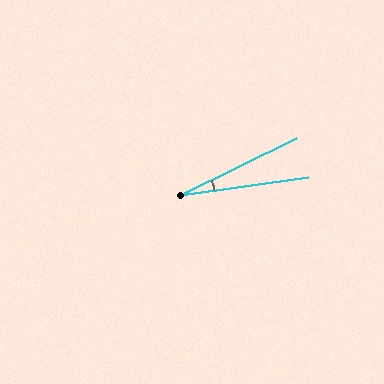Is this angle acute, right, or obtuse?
It is acute.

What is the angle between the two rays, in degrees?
Approximately 18 degrees.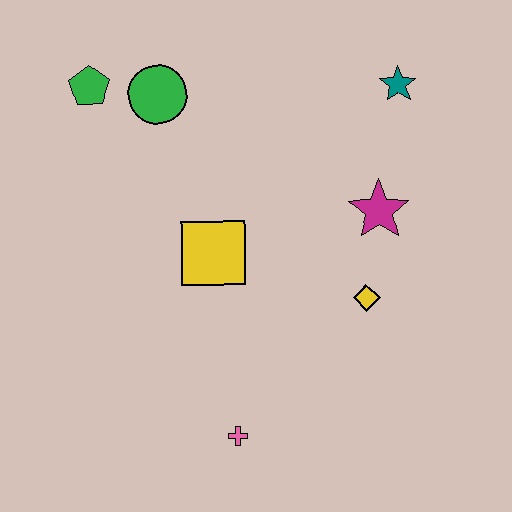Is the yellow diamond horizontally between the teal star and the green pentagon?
Yes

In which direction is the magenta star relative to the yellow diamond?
The magenta star is above the yellow diamond.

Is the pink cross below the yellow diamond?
Yes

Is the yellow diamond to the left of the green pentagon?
No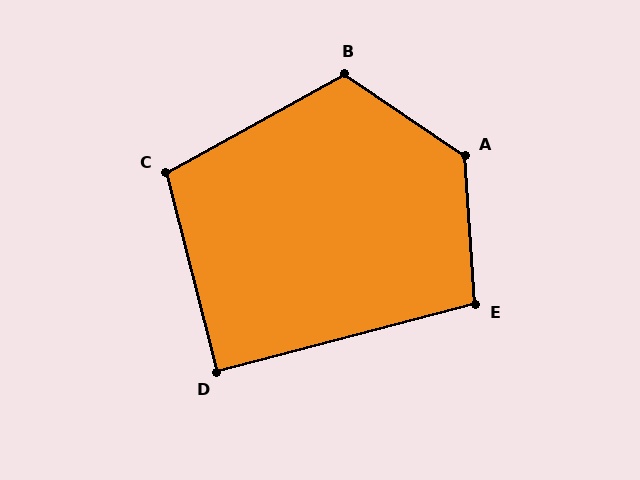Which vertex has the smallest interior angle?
D, at approximately 89 degrees.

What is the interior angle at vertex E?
Approximately 101 degrees (obtuse).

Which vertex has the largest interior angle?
A, at approximately 128 degrees.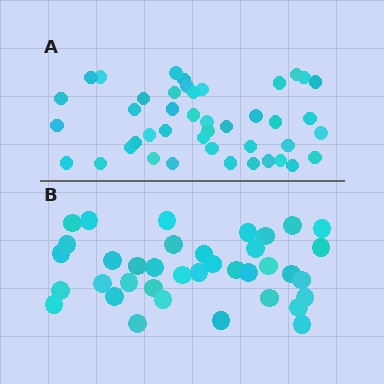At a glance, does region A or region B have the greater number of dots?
Region A (the top region) has more dots.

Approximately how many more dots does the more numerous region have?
Region A has about 6 more dots than region B.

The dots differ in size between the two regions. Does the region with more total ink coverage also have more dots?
No. Region B has more total ink coverage because its dots are larger, but region A actually contains more individual dots. Total area can be misleading — the number of items is what matters here.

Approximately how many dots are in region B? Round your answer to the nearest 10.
About 40 dots. (The exact count is 37, which rounds to 40.)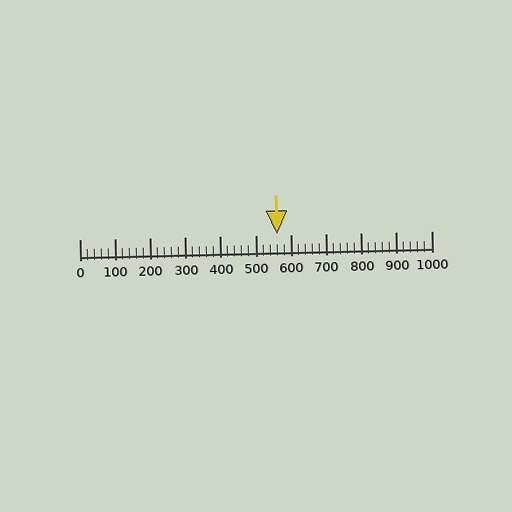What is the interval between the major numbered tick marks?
The major tick marks are spaced 100 units apart.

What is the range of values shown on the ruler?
The ruler shows values from 0 to 1000.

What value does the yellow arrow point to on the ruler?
The yellow arrow points to approximately 560.